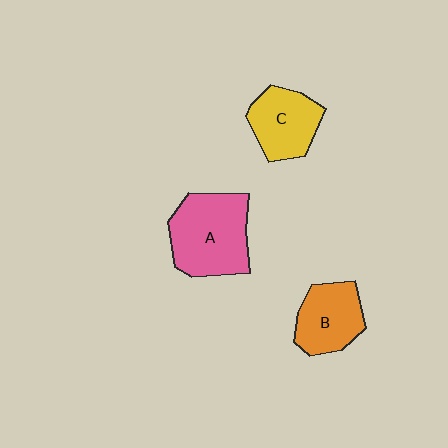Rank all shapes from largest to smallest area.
From largest to smallest: A (pink), C (yellow), B (orange).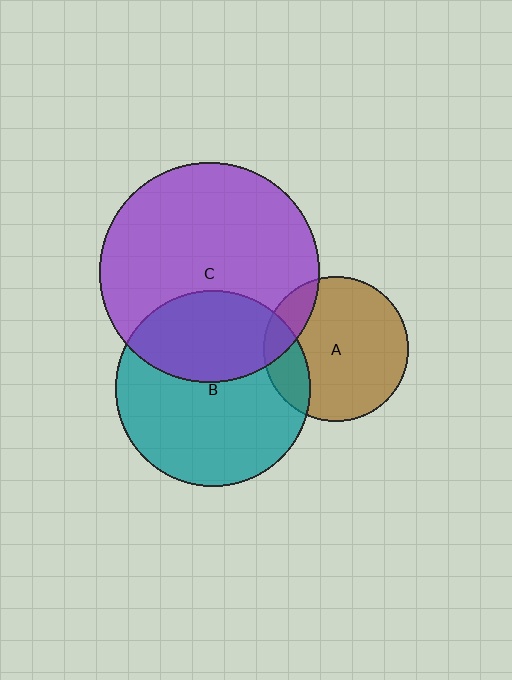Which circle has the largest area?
Circle C (purple).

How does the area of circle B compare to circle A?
Approximately 1.8 times.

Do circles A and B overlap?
Yes.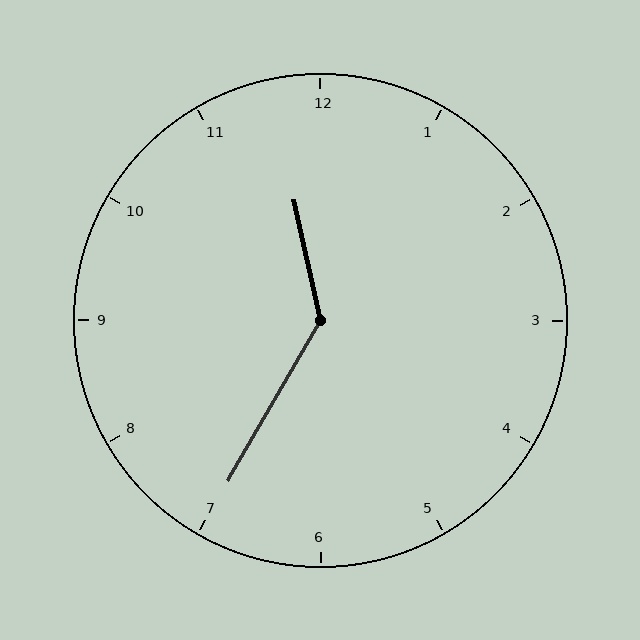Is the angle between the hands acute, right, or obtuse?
It is obtuse.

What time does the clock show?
11:35.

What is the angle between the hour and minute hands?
Approximately 138 degrees.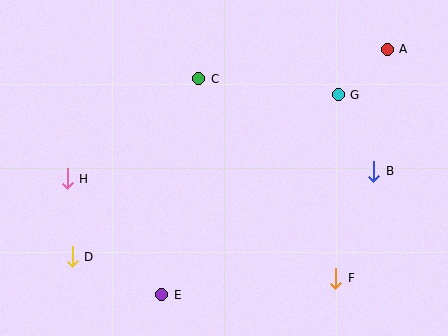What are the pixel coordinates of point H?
Point H is at (67, 179).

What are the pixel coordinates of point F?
Point F is at (336, 278).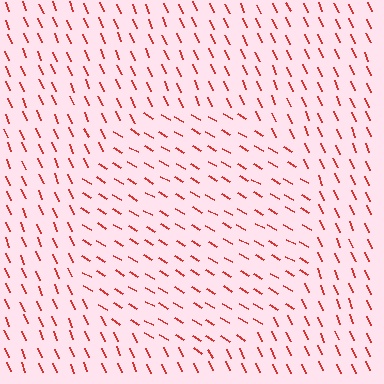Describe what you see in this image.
The image is filled with small red line segments. A circle region in the image has lines oriented differently from the surrounding lines, creating a visible texture boundary.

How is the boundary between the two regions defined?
The boundary is defined purely by a change in line orientation (approximately 37 degrees difference). All lines are the same color and thickness.